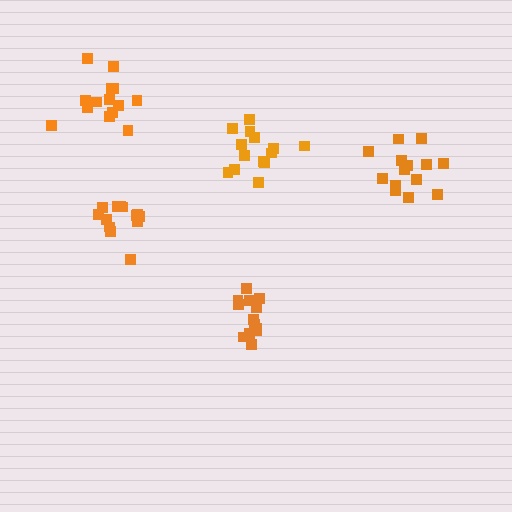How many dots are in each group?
Group 1: 14 dots, Group 2: 13 dots, Group 3: 14 dots, Group 4: 14 dots, Group 5: 13 dots (68 total).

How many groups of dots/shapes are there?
There are 5 groups.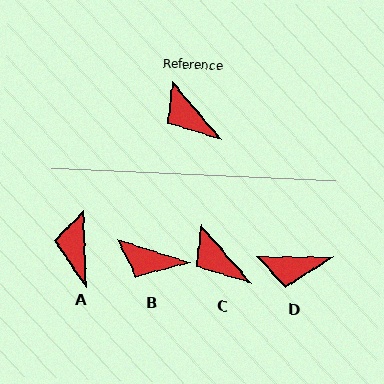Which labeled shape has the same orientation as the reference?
C.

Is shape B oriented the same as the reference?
No, it is off by about 32 degrees.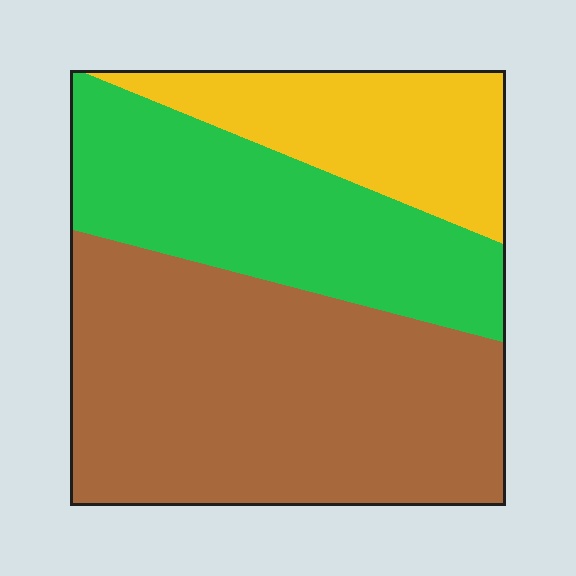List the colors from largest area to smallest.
From largest to smallest: brown, green, yellow.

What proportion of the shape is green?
Green takes up about one third (1/3) of the shape.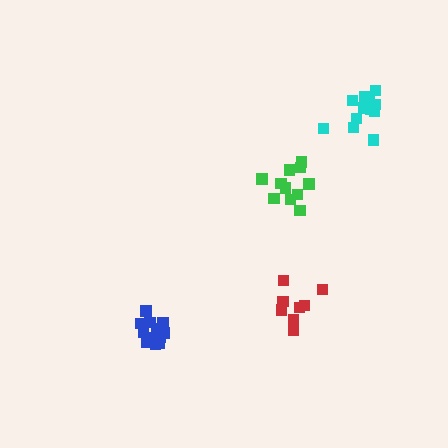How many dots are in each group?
Group 1: 8 dots, Group 2: 11 dots, Group 3: 14 dots, Group 4: 12 dots (45 total).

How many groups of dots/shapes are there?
There are 4 groups.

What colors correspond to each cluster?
The clusters are colored: red, green, blue, cyan.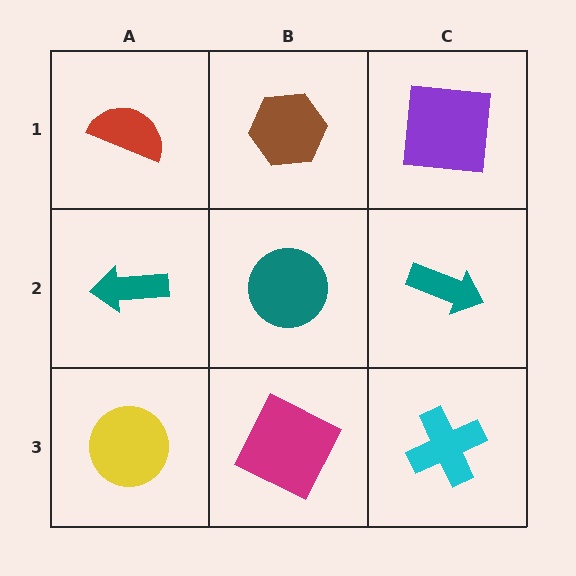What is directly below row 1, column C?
A teal arrow.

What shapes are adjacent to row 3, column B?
A teal circle (row 2, column B), a yellow circle (row 3, column A), a cyan cross (row 3, column C).